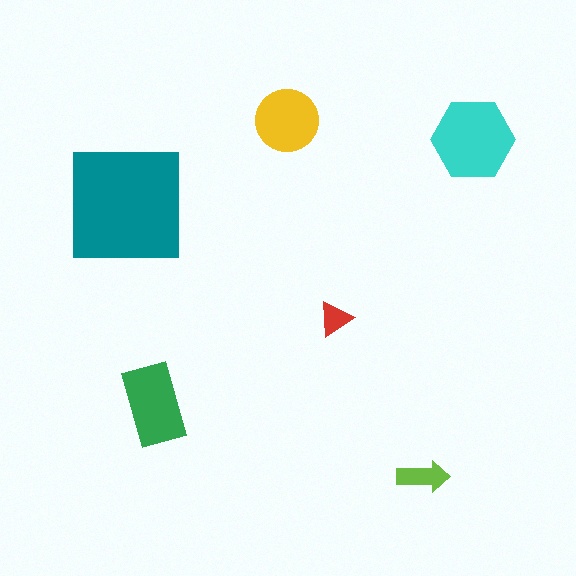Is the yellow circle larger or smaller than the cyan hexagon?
Smaller.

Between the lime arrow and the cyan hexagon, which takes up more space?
The cyan hexagon.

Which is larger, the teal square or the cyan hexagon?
The teal square.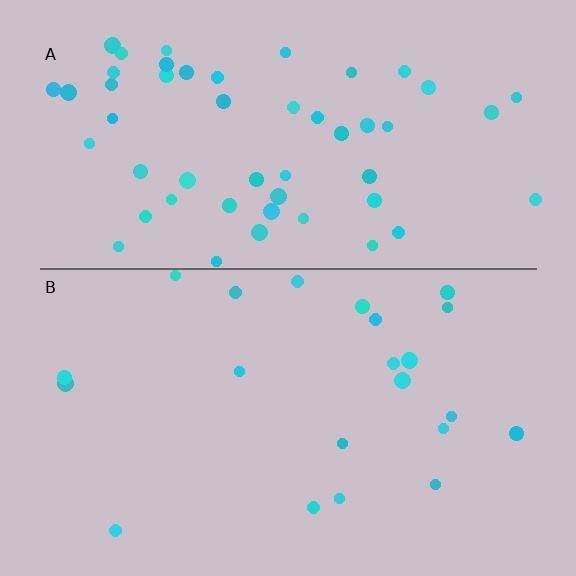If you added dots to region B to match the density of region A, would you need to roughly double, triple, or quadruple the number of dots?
Approximately double.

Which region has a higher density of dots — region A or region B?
A (the top).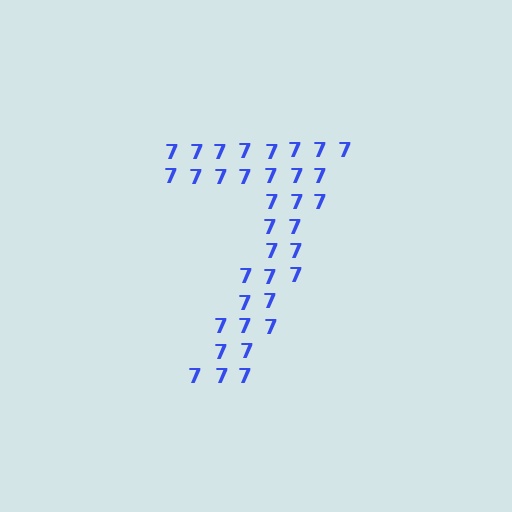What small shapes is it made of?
It is made of small digit 7's.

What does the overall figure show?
The overall figure shows the digit 7.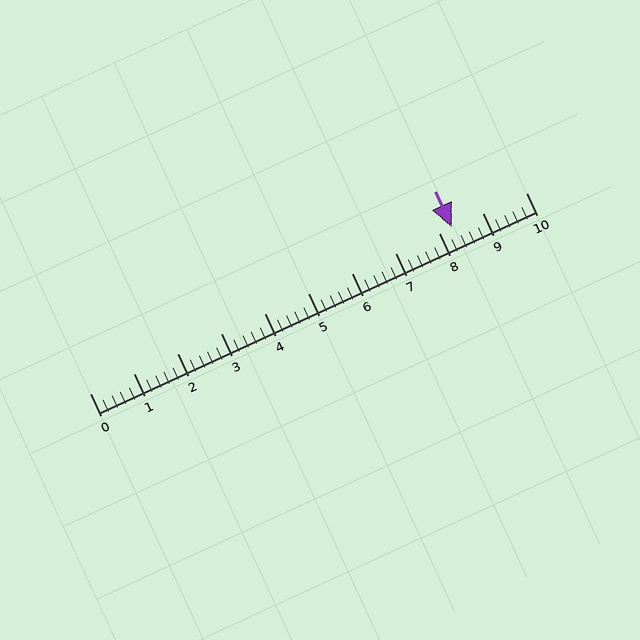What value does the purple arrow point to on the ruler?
The purple arrow points to approximately 8.3.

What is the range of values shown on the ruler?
The ruler shows values from 0 to 10.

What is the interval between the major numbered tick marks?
The major tick marks are spaced 1 units apart.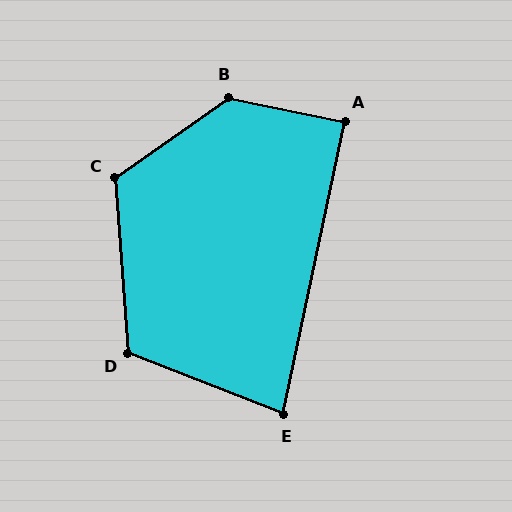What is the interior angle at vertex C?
Approximately 121 degrees (obtuse).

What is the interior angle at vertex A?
Approximately 90 degrees (approximately right).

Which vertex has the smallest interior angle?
E, at approximately 80 degrees.